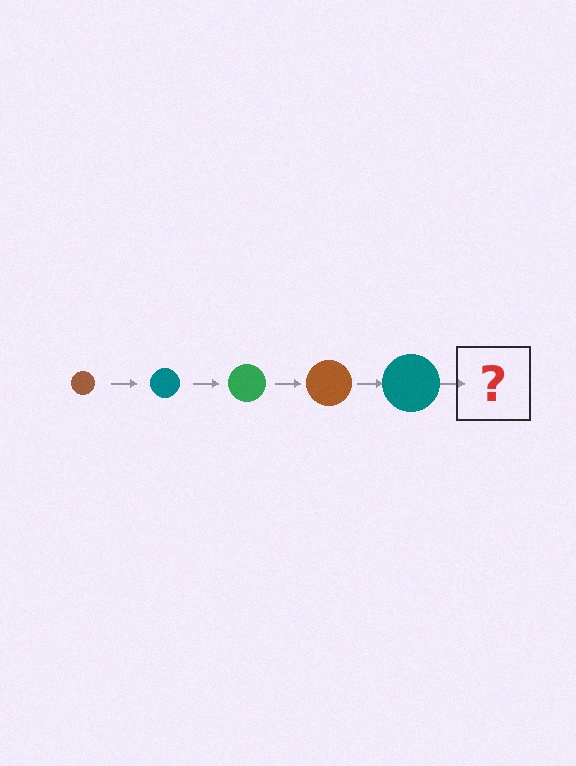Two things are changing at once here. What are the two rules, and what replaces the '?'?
The two rules are that the circle grows larger each step and the color cycles through brown, teal, and green. The '?' should be a green circle, larger than the previous one.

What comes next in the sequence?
The next element should be a green circle, larger than the previous one.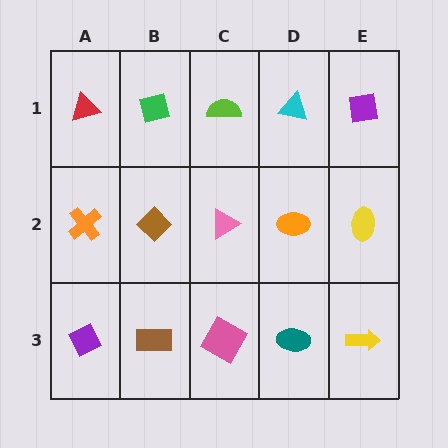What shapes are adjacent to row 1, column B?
A brown diamond (row 2, column B), a red triangle (row 1, column A), a lime semicircle (row 1, column C).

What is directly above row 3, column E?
A yellow ellipse.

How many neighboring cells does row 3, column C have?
3.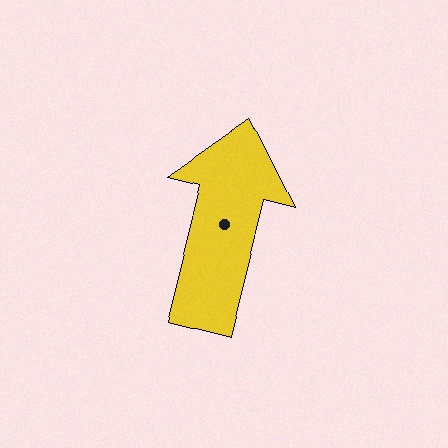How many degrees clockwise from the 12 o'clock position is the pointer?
Approximately 14 degrees.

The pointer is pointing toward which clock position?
Roughly 12 o'clock.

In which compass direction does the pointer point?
North.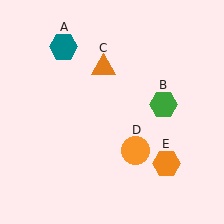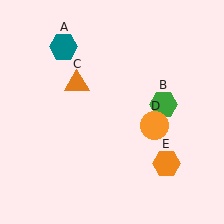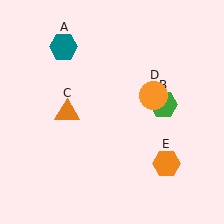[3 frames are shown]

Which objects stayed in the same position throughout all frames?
Teal hexagon (object A) and green hexagon (object B) and orange hexagon (object E) remained stationary.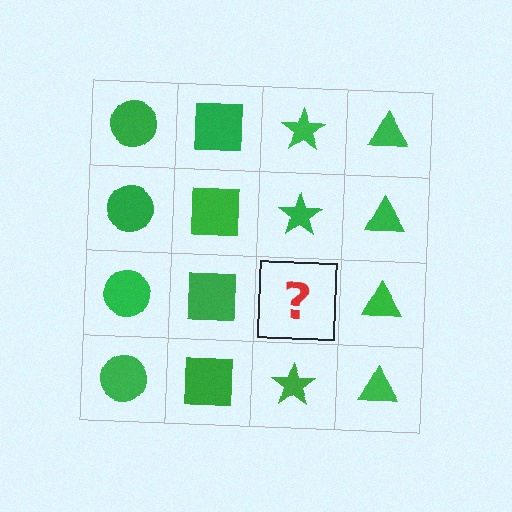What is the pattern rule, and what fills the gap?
The rule is that each column has a consistent shape. The gap should be filled with a green star.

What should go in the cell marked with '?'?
The missing cell should contain a green star.